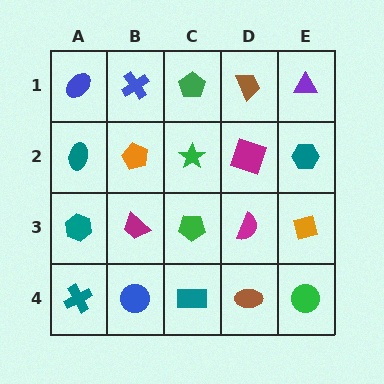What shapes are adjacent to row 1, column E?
A teal hexagon (row 2, column E), a brown trapezoid (row 1, column D).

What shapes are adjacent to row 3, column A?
A teal ellipse (row 2, column A), a teal cross (row 4, column A), a magenta trapezoid (row 3, column B).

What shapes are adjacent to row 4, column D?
A magenta semicircle (row 3, column D), a teal rectangle (row 4, column C), a green circle (row 4, column E).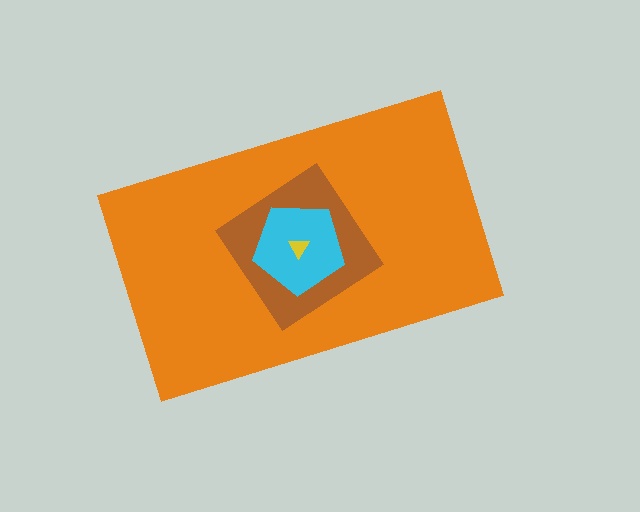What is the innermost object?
The yellow triangle.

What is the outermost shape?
The orange rectangle.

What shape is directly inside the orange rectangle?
The brown diamond.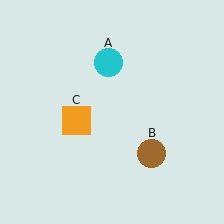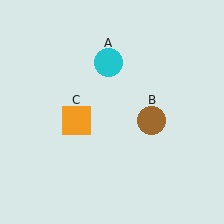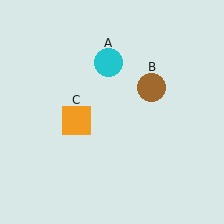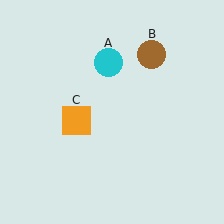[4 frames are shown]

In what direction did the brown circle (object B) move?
The brown circle (object B) moved up.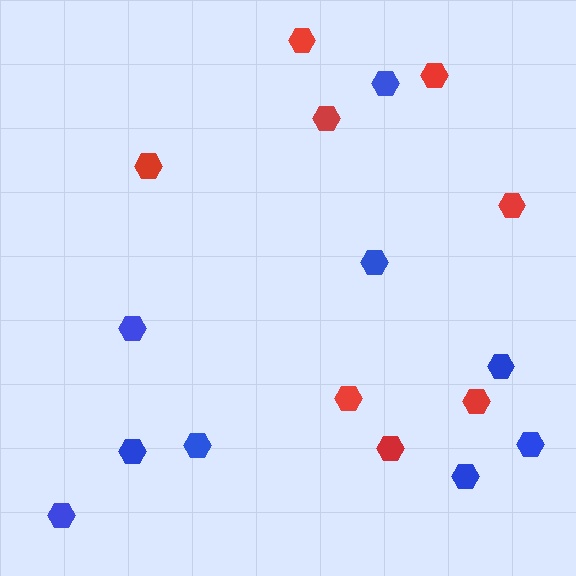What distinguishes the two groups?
There are 2 groups: one group of red hexagons (8) and one group of blue hexagons (9).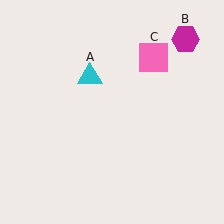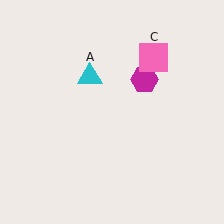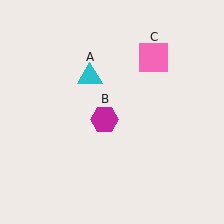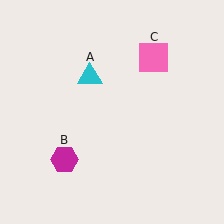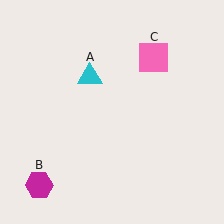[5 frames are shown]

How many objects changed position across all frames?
1 object changed position: magenta hexagon (object B).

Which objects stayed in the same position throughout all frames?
Cyan triangle (object A) and pink square (object C) remained stationary.